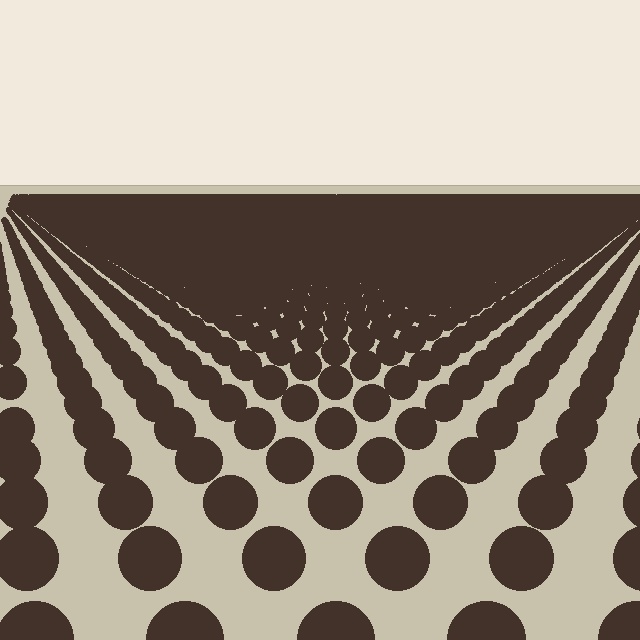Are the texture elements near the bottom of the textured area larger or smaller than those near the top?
Larger. Near the bottom, elements are closer to the viewer and appear at a bigger on-screen size.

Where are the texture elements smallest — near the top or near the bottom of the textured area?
Near the top.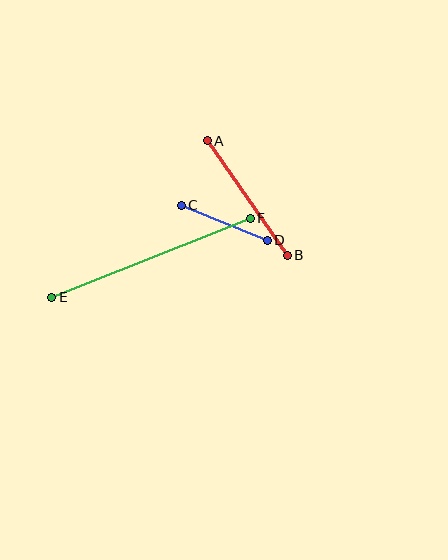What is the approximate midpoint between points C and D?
The midpoint is at approximately (224, 223) pixels.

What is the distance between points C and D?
The distance is approximately 93 pixels.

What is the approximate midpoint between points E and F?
The midpoint is at approximately (151, 258) pixels.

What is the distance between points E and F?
The distance is approximately 213 pixels.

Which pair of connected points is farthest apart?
Points E and F are farthest apart.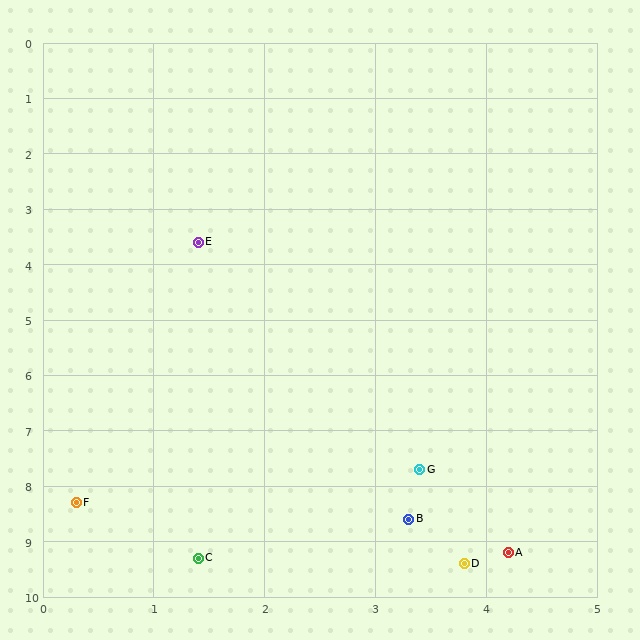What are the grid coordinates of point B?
Point B is at approximately (3.3, 8.6).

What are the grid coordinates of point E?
Point E is at approximately (1.4, 3.6).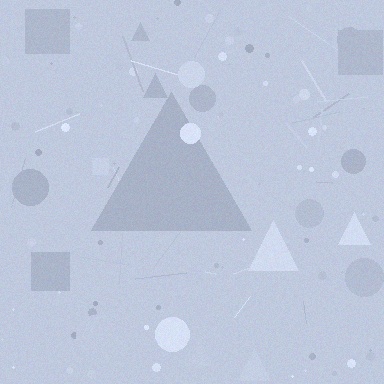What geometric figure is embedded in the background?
A triangle is embedded in the background.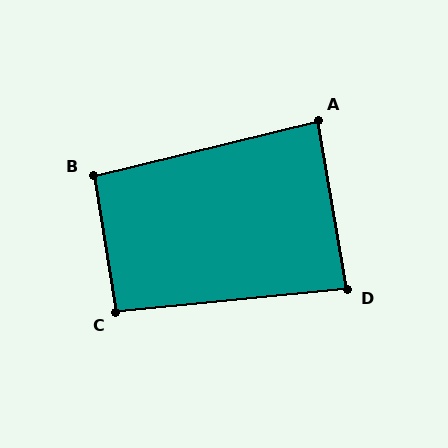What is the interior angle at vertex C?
Approximately 94 degrees (approximately right).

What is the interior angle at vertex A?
Approximately 86 degrees (approximately right).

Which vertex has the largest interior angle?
B, at approximately 94 degrees.